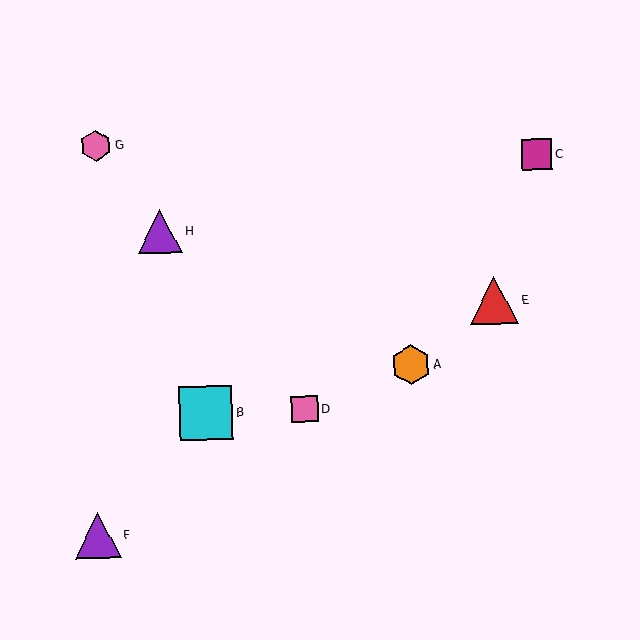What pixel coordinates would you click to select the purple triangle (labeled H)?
Click at (160, 232) to select the purple triangle H.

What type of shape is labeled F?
Shape F is a purple triangle.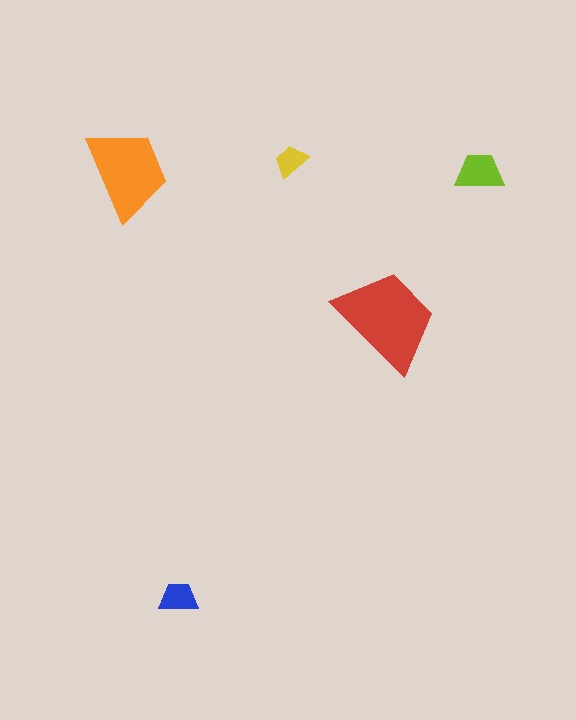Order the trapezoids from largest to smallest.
the red one, the orange one, the lime one, the blue one, the yellow one.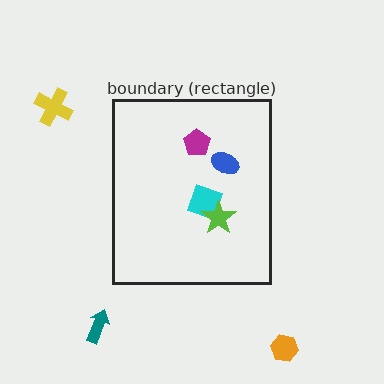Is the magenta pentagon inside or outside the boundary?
Inside.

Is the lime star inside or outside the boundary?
Inside.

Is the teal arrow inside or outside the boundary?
Outside.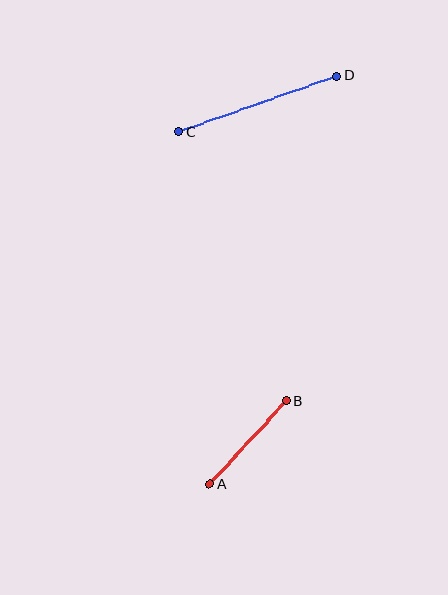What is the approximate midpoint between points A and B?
The midpoint is at approximately (248, 443) pixels.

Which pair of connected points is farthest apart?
Points C and D are farthest apart.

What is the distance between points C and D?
The distance is approximately 167 pixels.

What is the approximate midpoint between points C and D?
The midpoint is at approximately (258, 104) pixels.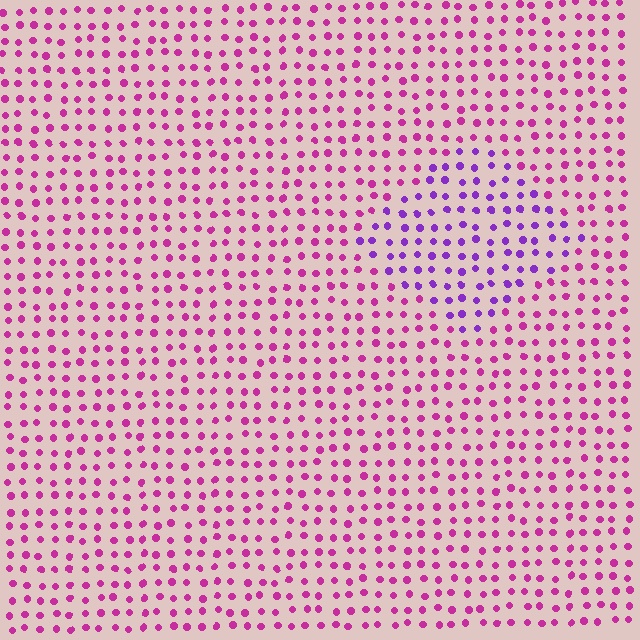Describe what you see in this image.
The image is filled with small magenta elements in a uniform arrangement. A diamond-shaped region is visible where the elements are tinted to a slightly different hue, forming a subtle color boundary.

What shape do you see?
I see a diamond.